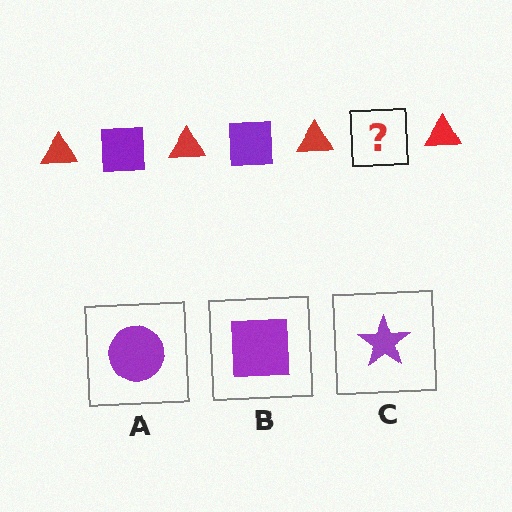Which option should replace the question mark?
Option B.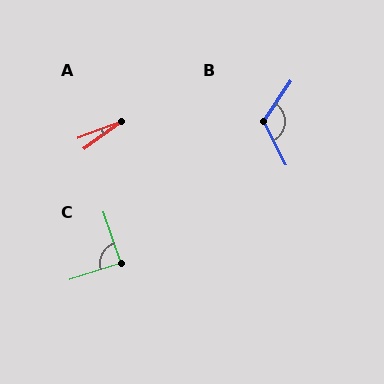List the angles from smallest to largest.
A (15°), C (89°), B (118°).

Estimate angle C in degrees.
Approximately 89 degrees.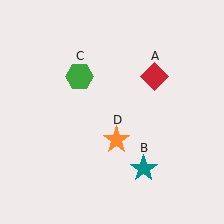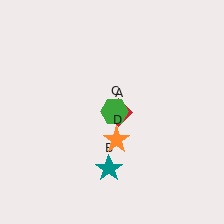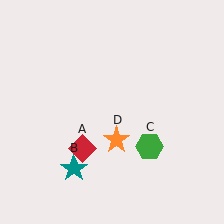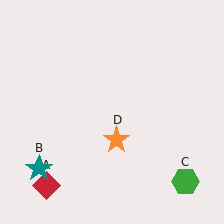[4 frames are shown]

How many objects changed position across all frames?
3 objects changed position: red diamond (object A), teal star (object B), green hexagon (object C).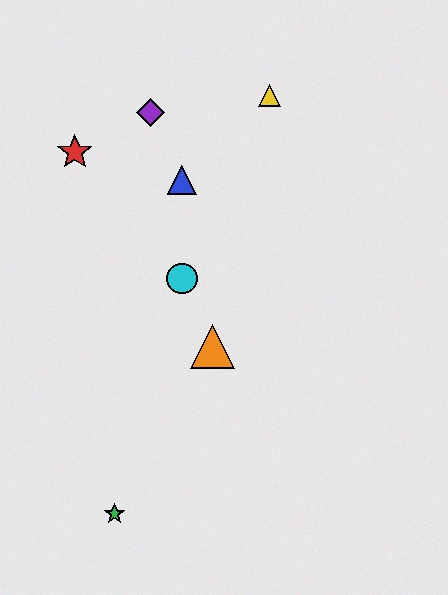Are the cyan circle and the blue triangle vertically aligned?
Yes, both are at x≈182.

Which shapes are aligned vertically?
The blue triangle, the cyan circle are aligned vertically.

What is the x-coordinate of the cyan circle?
The cyan circle is at x≈182.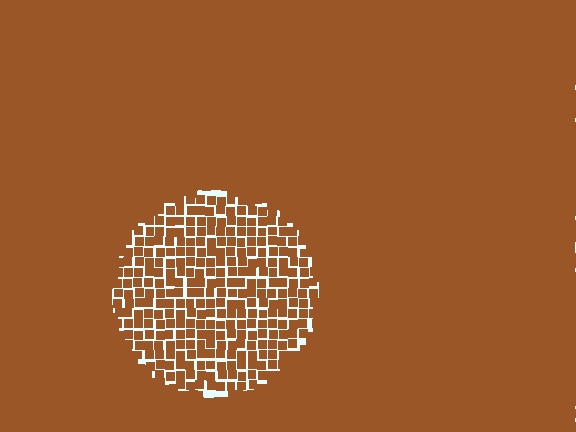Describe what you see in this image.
The image contains small brown elements arranged at two different densities. A circle-shaped region is visible where the elements are less densely packed than the surrounding area.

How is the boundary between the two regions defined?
The boundary is defined by a change in element density (approximately 2.5x ratio). All elements are the same color, size, and shape.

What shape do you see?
I see a circle.